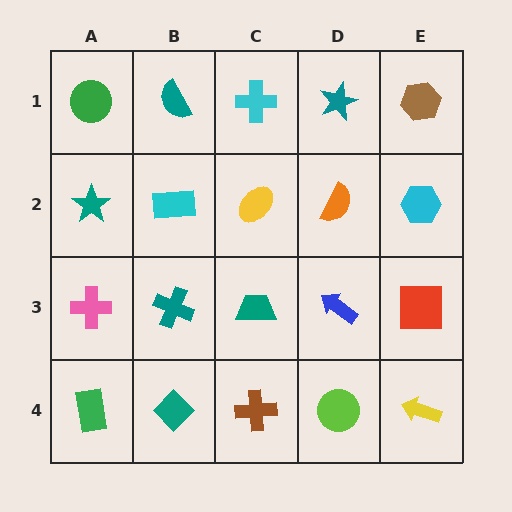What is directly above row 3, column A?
A teal star.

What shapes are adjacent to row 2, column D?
A teal star (row 1, column D), a blue arrow (row 3, column D), a yellow ellipse (row 2, column C), a cyan hexagon (row 2, column E).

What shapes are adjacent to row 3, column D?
An orange semicircle (row 2, column D), a lime circle (row 4, column D), a teal trapezoid (row 3, column C), a red square (row 3, column E).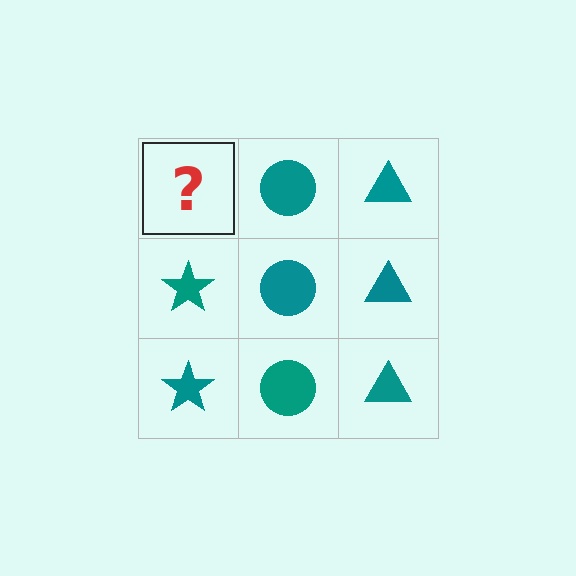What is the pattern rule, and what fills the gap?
The rule is that each column has a consistent shape. The gap should be filled with a teal star.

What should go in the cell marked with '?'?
The missing cell should contain a teal star.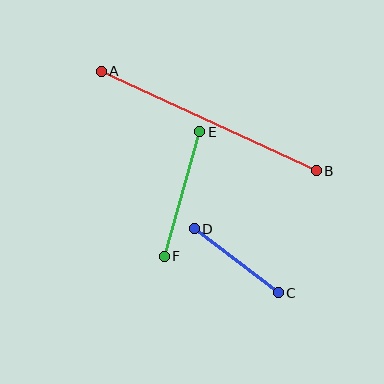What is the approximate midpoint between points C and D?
The midpoint is at approximately (236, 261) pixels.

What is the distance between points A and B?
The distance is approximately 237 pixels.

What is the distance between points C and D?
The distance is approximately 105 pixels.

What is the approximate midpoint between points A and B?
The midpoint is at approximately (209, 121) pixels.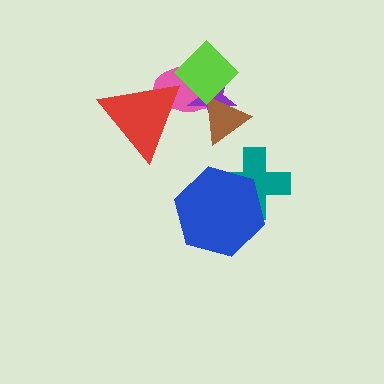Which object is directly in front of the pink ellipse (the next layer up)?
The purple star is directly in front of the pink ellipse.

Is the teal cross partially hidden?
Yes, it is partially covered by another shape.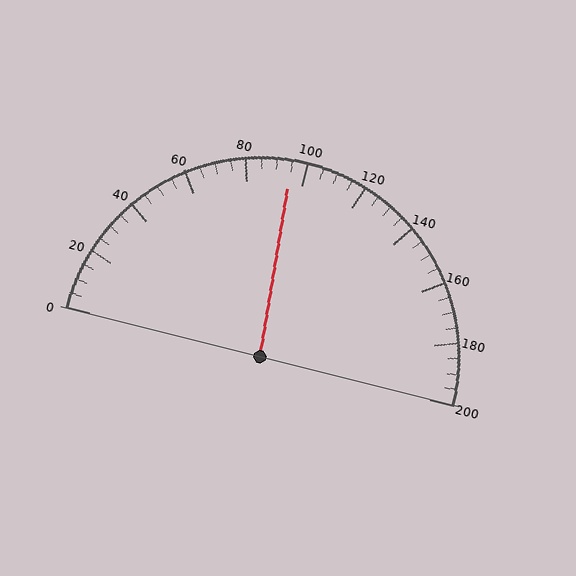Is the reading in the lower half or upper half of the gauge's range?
The reading is in the lower half of the range (0 to 200).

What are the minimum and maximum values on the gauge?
The gauge ranges from 0 to 200.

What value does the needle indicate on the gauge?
The needle indicates approximately 95.